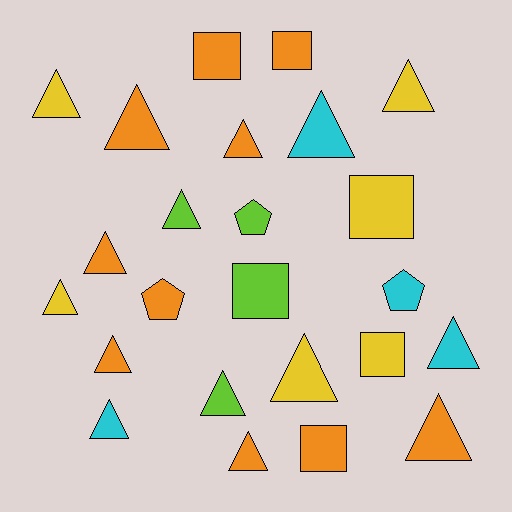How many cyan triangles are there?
There are 3 cyan triangles.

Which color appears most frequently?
Orange, with 10 objects.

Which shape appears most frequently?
Triangle, with 15 objects.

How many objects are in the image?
There are 24 objects.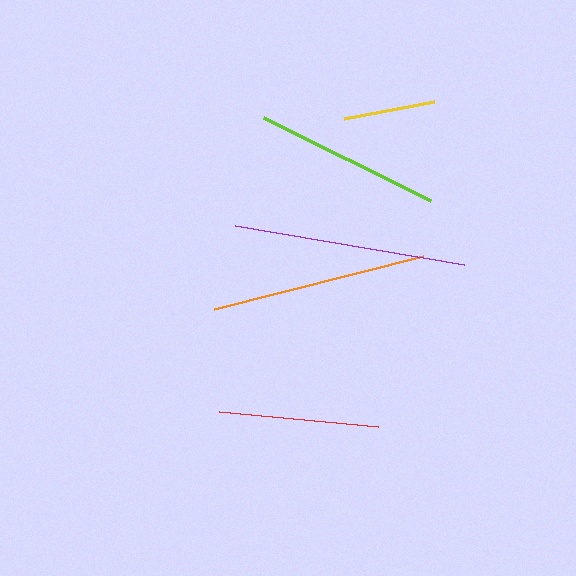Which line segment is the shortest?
The yellow line is the shortest at approximately 91 pixels.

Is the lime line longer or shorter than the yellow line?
The lime line is longer than the yellow line.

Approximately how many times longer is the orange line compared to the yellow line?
The orange line is approximately 2.4 times the length of the yellow line.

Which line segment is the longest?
The purple line is the longest at approximately 233 pixels.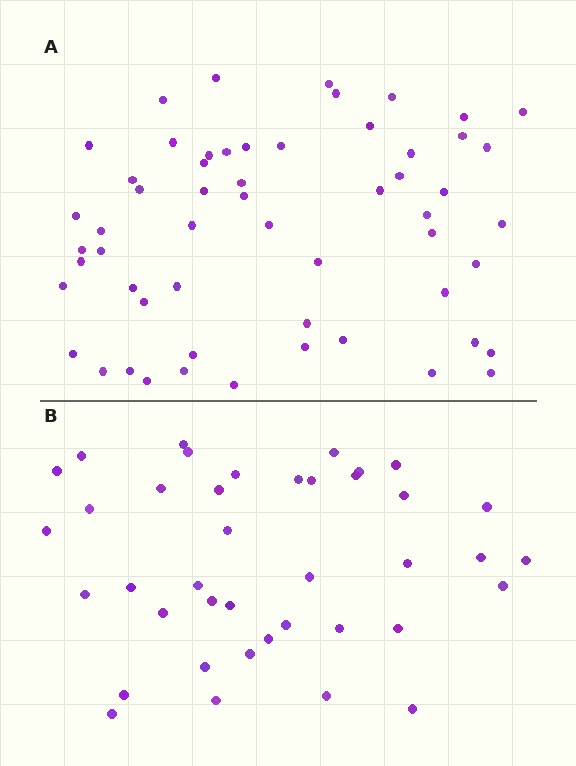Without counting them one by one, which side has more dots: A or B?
Region A (the top region) has more dots.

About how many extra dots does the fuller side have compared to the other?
Region A has approximately 15 more dots than region B.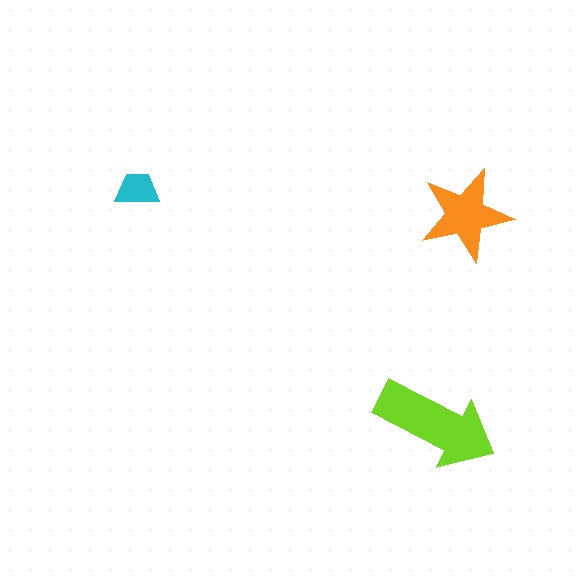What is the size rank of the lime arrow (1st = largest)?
1st.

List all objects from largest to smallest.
The lime arrow, the orange star, the cyan trapezoid.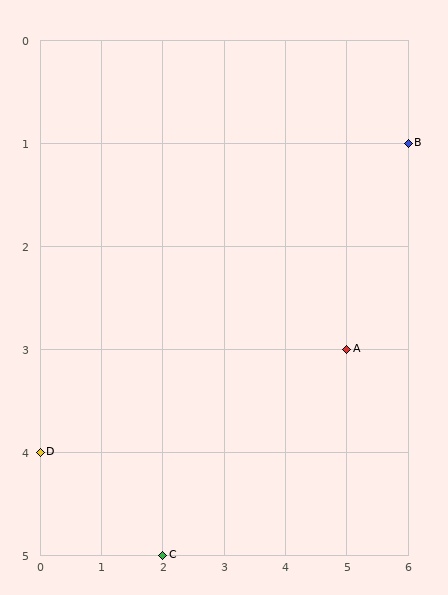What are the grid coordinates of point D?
Point D is at grid coordinates (0, 4).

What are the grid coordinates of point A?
Point A is at grid coordinates (5, 3).